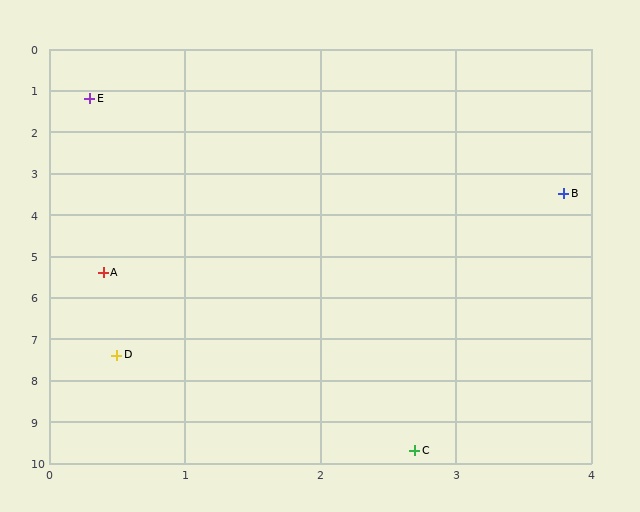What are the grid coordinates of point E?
Point E is at approximately (0.3, 1.2).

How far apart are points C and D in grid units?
Points C and D are about 3.2 grid units apart.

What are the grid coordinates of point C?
Point C is at approximately (2.7, 9.7).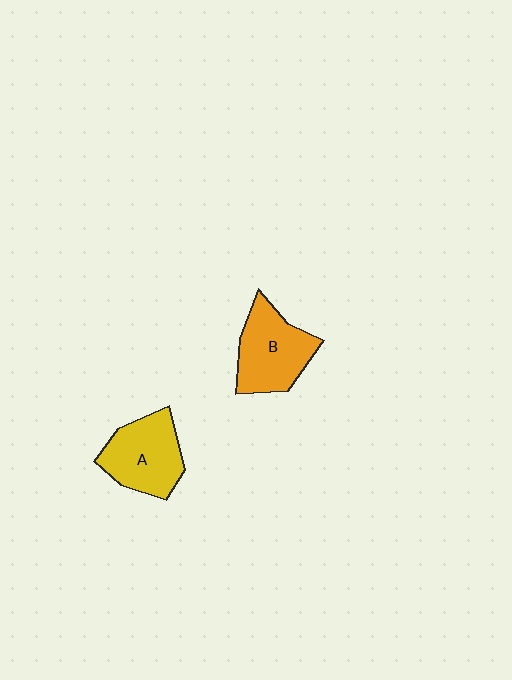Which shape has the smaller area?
Shape A (yellow).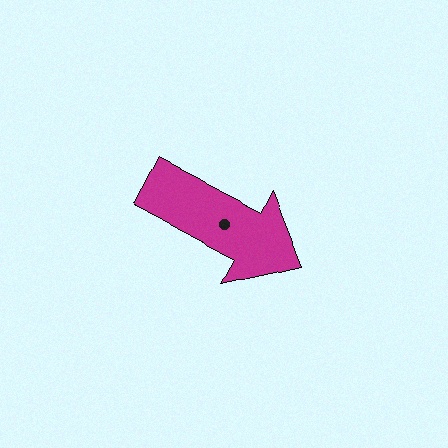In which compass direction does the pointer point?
Southeast.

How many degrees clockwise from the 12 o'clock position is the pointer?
Approximately 118 degrees.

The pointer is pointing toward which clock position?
Roughly 4 o'clock.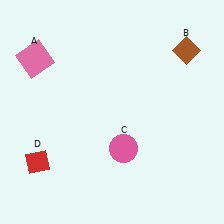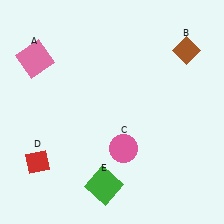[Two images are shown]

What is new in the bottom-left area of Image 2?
A green square (E) was added in the bottom-left area of Image 2.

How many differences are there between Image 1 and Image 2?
There is 1 difference between the two images.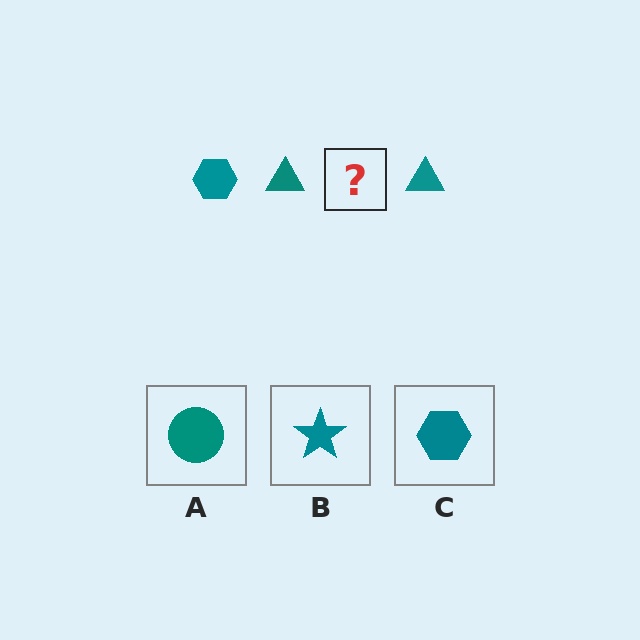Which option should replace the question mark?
Option C.